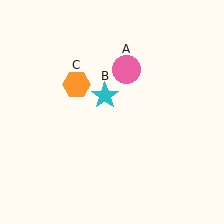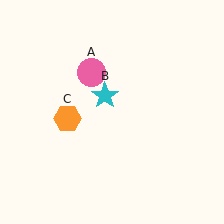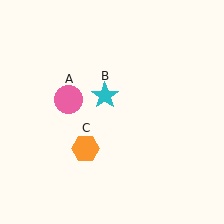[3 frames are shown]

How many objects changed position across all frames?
2 objects changed position: pink circle (object A), orange hexagon (object C).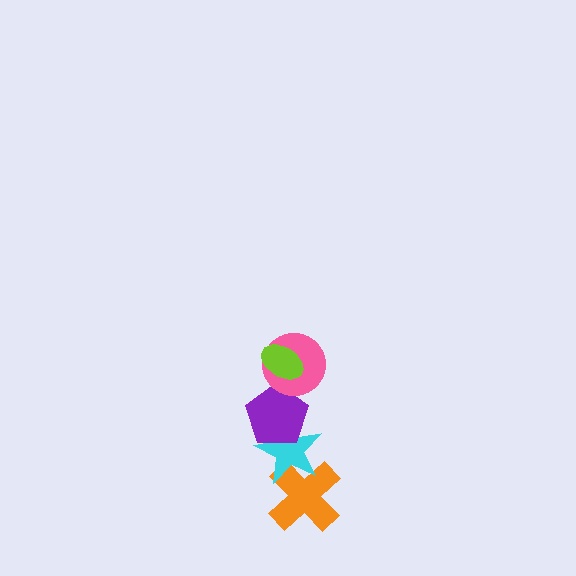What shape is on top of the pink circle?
The lime ellipse is on top of the pink circle.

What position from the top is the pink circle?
The pink circle is 2nd from the top.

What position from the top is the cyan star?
The cyan star is 4th from the top.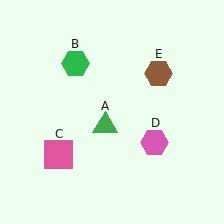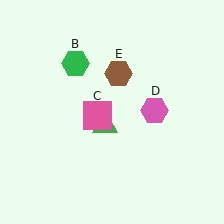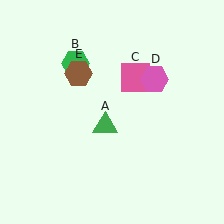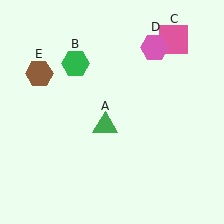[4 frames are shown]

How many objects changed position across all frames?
3 objects changed position: pink square (object C), pink hexagon (object D), brown hexagon (object E).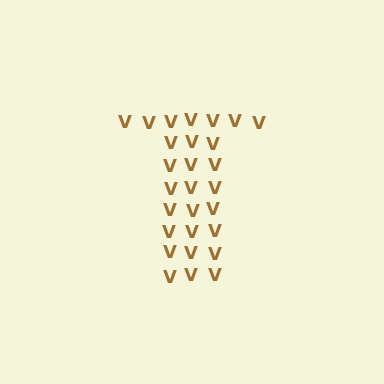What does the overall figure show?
The overall figure shows the letter T.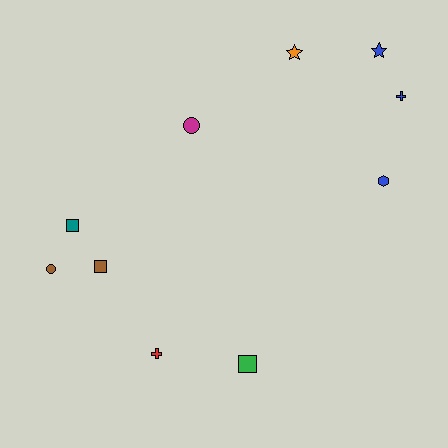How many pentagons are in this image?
There are no pentagons.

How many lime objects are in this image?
There are no lime objects.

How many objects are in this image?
There are 10 objects.